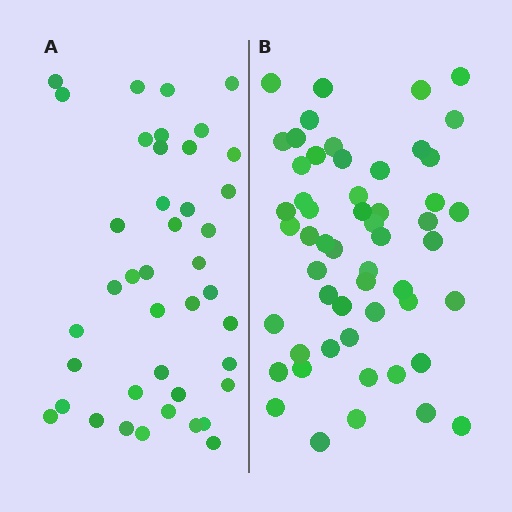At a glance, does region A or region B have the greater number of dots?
Region B (the right region) has more dots.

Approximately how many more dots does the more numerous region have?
Region B has approximately 15 more dots than region A.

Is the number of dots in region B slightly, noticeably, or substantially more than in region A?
Region B has noticeably more, but not dramatically so. The ratio is roughly 1.3 to 1.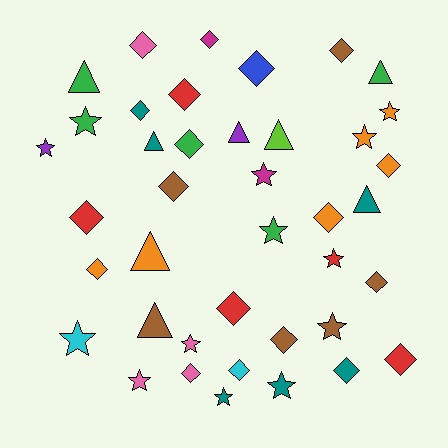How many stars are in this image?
There are 13 stars.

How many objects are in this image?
There are 40 objects.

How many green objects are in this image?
There are 5 green objects.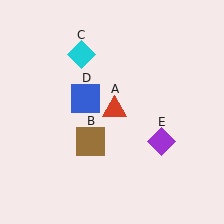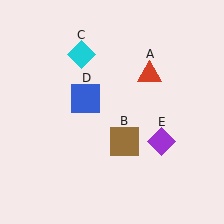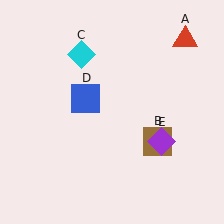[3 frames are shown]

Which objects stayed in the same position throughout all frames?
Cyan diamond (object C) and blue square (object D) and purple diamond (object E) remained stationary.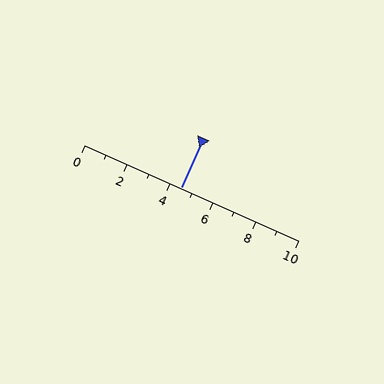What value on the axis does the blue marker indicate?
The marker indicates approximately 4.5.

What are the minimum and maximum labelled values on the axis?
The axis runs from 0 to 10.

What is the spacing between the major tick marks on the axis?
The major ticks are spaced 2 apart.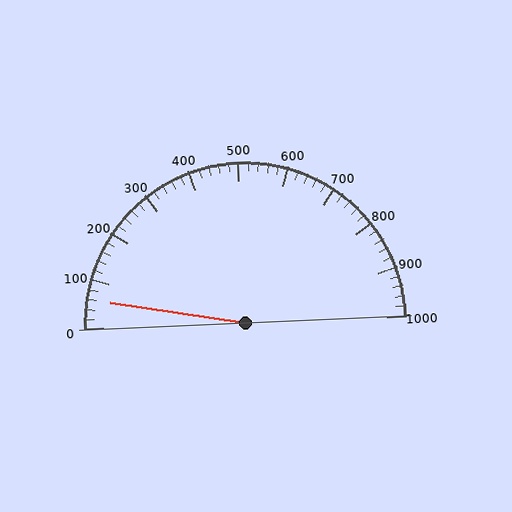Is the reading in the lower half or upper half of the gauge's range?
The reading is in the lower half of the range (0 to 1000).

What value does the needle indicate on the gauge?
The needle indicates approximately 60.